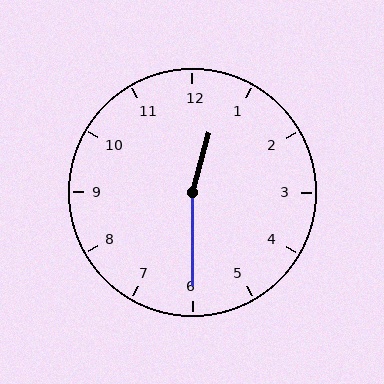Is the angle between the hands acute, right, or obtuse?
It is obtuse.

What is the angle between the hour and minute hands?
Approximately 165 degrees.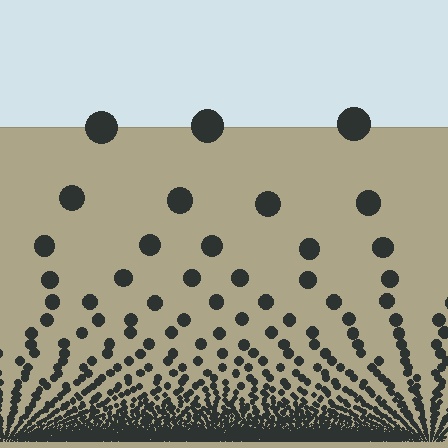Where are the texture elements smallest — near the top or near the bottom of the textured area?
Near the bottom.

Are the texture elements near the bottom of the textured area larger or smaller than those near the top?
Smaller. The gradient is inverted — elements near the bottom are smaller and denser.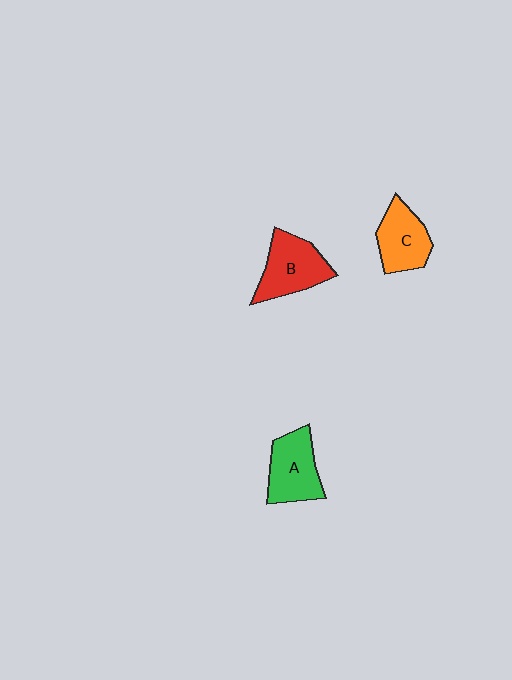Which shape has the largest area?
Shape B (red).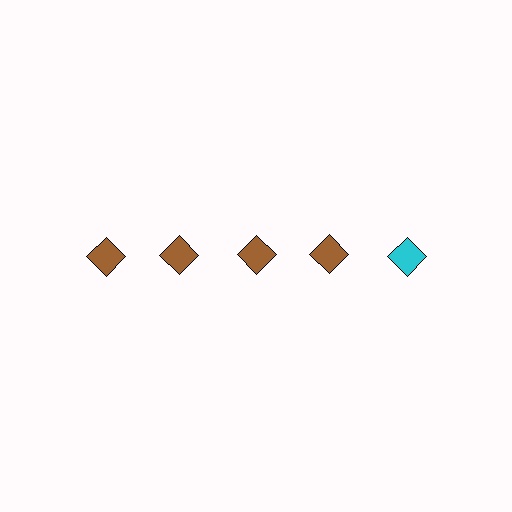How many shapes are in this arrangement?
There are 5 shapes arranged in a grid pattern.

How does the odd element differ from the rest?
It has a different color: cyan instead of brown.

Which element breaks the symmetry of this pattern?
The cyan diamond in the top row, rightmost column breaks the symmetry. All other shapes are brown diamonds.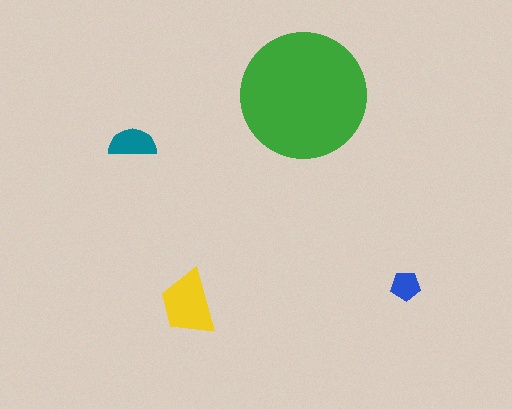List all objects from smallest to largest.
The blue pentagon, the teal semicircle, the yellow trapezoid, the green circle.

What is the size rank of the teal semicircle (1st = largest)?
3rd.